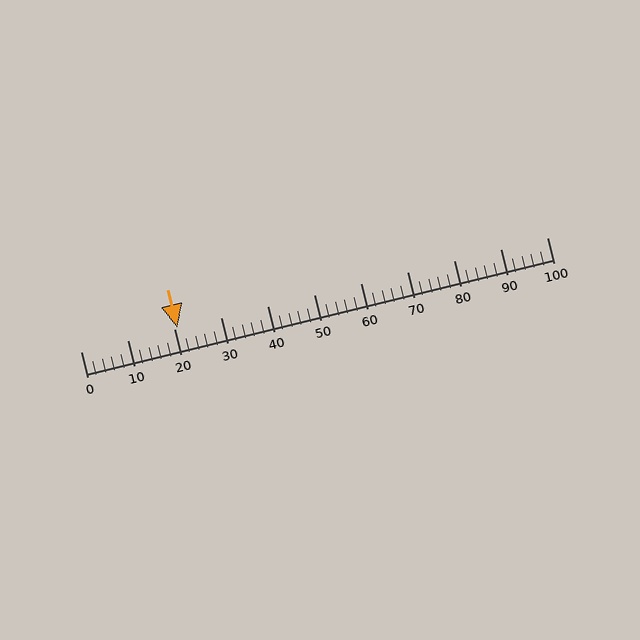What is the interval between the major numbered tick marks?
The major tick marks are spaced 10 units apart.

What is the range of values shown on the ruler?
The ruler shows values from 0 to 100.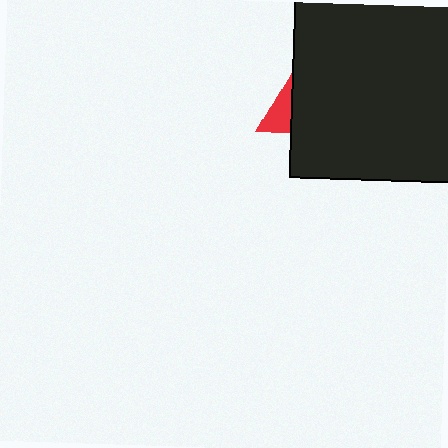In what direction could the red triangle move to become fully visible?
The red triangle could move left. That would shift it out from behind the black square entirely.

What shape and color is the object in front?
The object in front is a black square.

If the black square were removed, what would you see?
You would see the complete red triangle.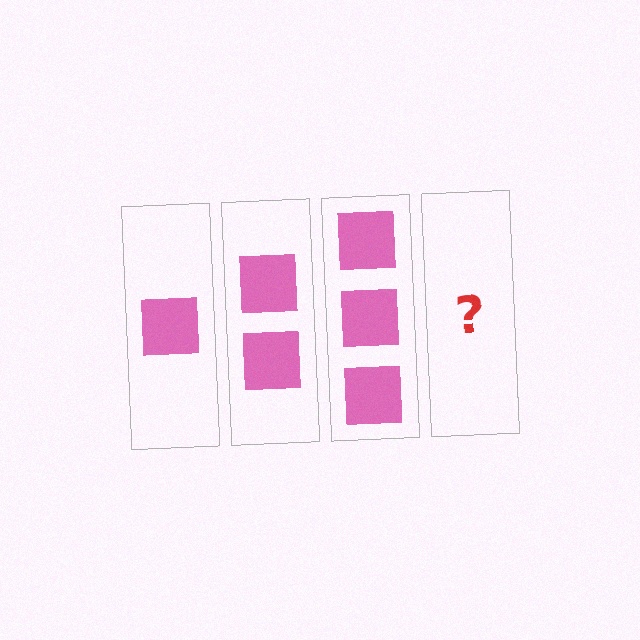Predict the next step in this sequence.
The next step is 4 squares.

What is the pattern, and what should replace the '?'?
The pattern is that each step adds one more square. The '?' should be 4 squares.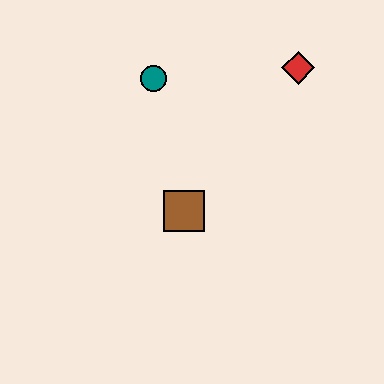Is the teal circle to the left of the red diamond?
Yes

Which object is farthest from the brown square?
The red diamond is farthest from the brown square.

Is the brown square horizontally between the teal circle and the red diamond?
Yes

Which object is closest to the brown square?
The teal circle is closest to the brown square.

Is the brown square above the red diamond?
No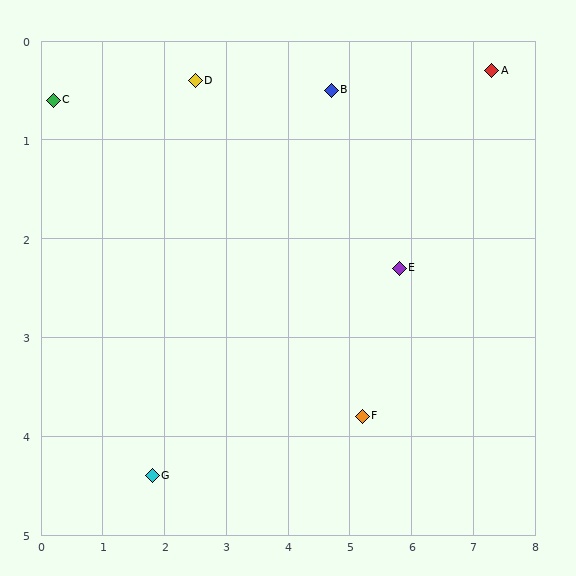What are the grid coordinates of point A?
Point A is at approximately (7.3, 0.3).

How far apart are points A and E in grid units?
Points A and E are about 2.5 grid units apart.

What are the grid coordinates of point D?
Point D is at approximately (2.5, 0.4).